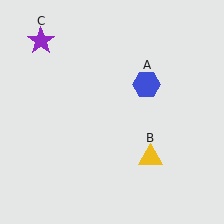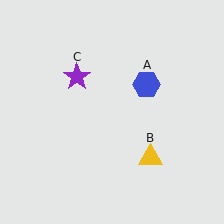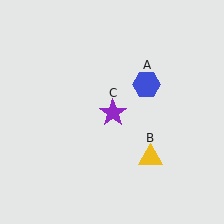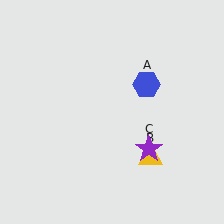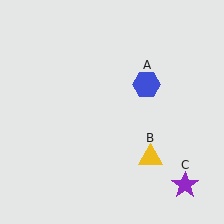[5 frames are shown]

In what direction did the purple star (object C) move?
The purple star (object C) moved down and to the right.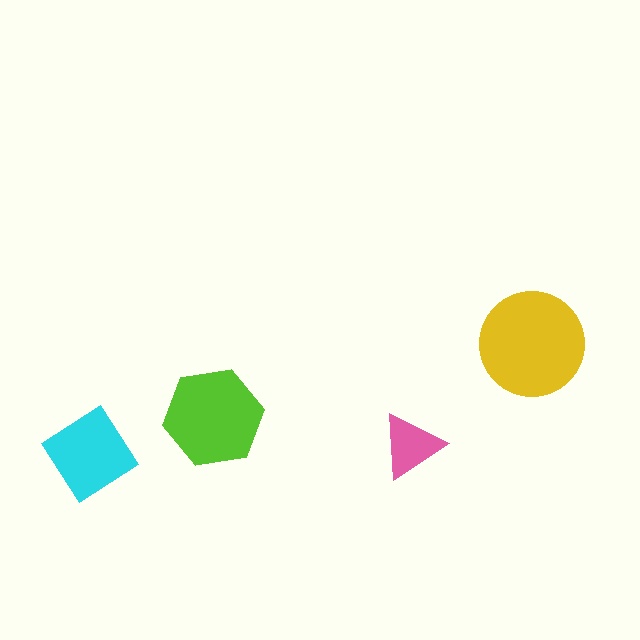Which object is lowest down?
The cyan diamond is bottommost.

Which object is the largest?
The yellow circle.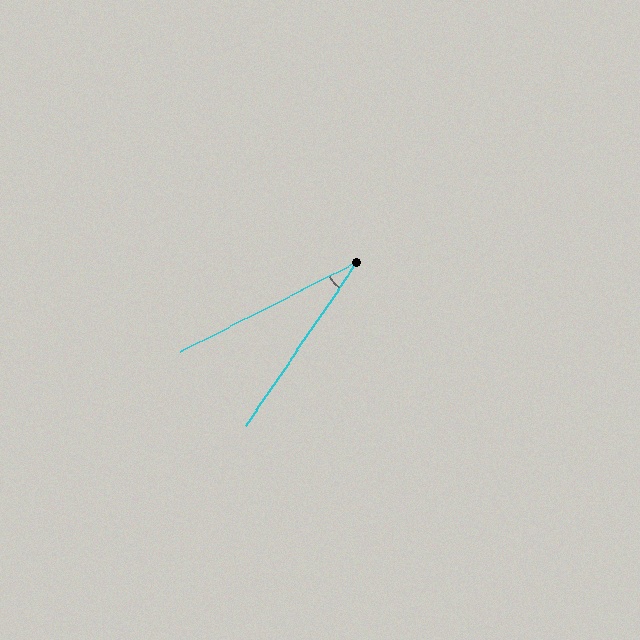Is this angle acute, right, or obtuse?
It is acute.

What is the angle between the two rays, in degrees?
Approximately 29 degrees.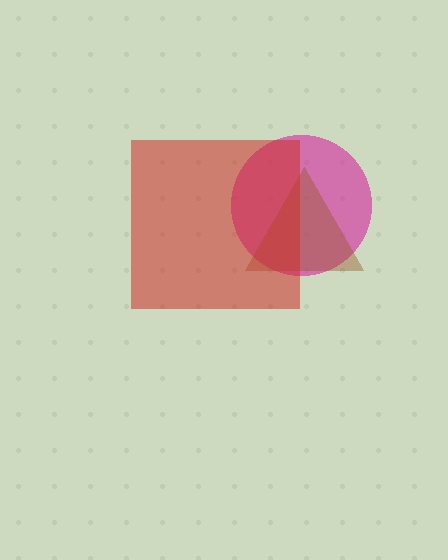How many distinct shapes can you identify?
There are 3 distinct shapes: a magenta circle, a brown triangle, a red square.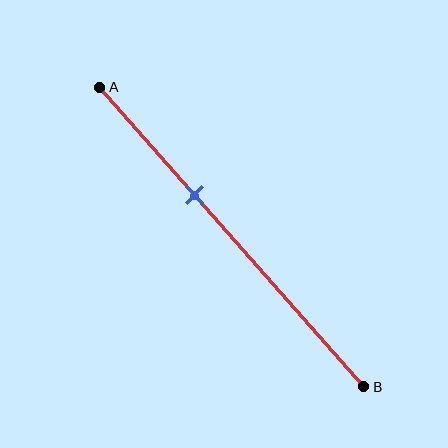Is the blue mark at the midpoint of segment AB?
No, the mark is at about 35% from A, not at the 50% midpoint.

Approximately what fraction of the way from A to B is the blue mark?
The blue mark is approximately 35% of the way from A to B.